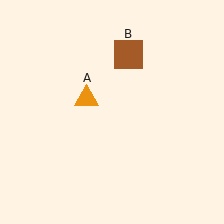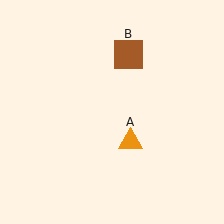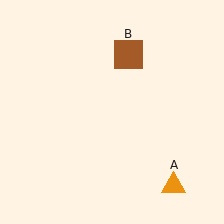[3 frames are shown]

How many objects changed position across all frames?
1 object changed position: orange triangle (object A).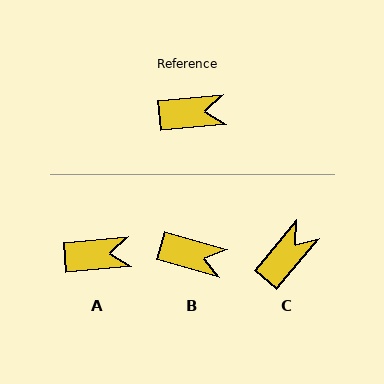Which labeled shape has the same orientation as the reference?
A.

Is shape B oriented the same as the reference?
No, it is off by about 21 degrees.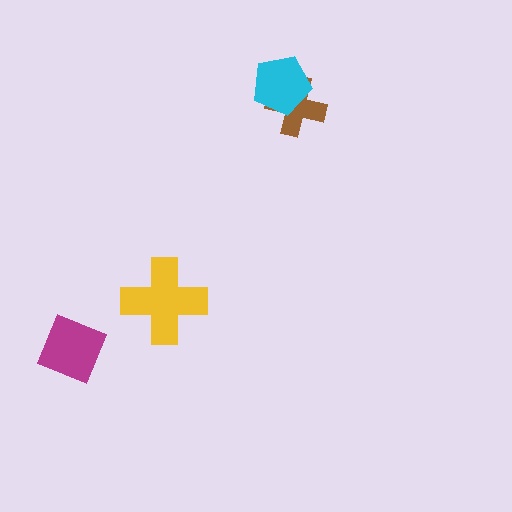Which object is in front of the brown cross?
The cyan pentagon is in front of the brown cross.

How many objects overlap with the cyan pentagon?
1 object overlaps with the cyan pentagon.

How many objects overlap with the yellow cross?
0 objects overlap with the yellow cross.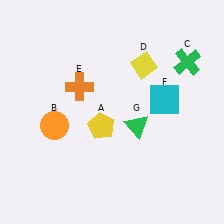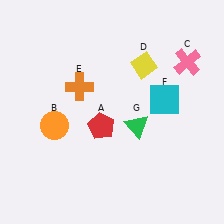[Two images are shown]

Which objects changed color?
A changed from yellow to red. C changed from green to pink.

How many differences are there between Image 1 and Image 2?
There are 2 differences between the two images.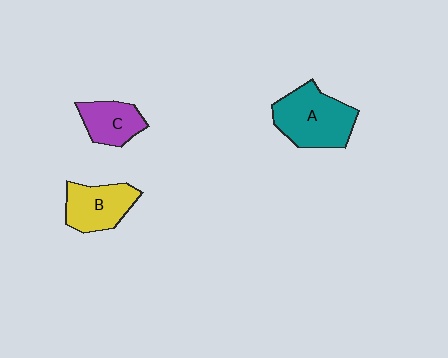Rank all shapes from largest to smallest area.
From largest to smallest: A (teal), B (yellow), C (purple).